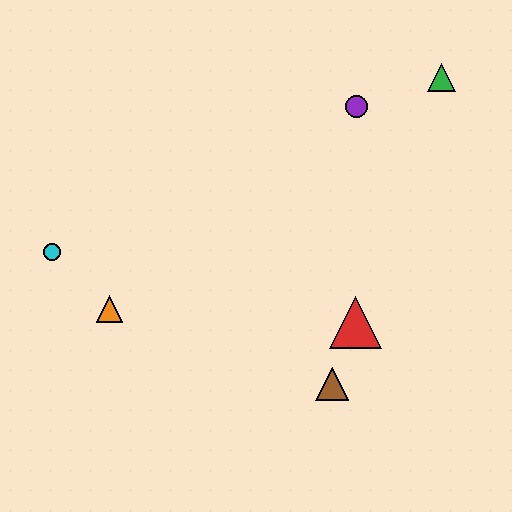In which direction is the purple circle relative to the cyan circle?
The purple circle is to the right of the cyan circle.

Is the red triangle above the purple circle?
No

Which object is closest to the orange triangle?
The cyan circle is closest to the orange triangle.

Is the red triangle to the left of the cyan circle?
No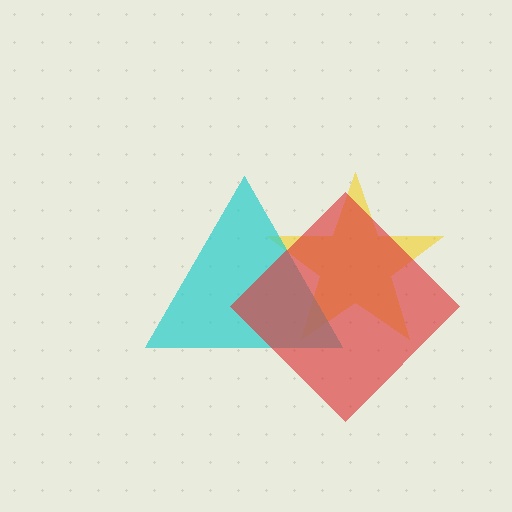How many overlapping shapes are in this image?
There are 3 overlapping shapes in the image.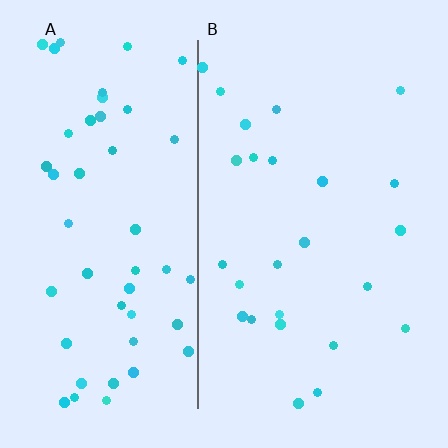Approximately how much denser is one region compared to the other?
Approximately 2.0× — region A over region B.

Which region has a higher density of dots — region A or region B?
A (the left).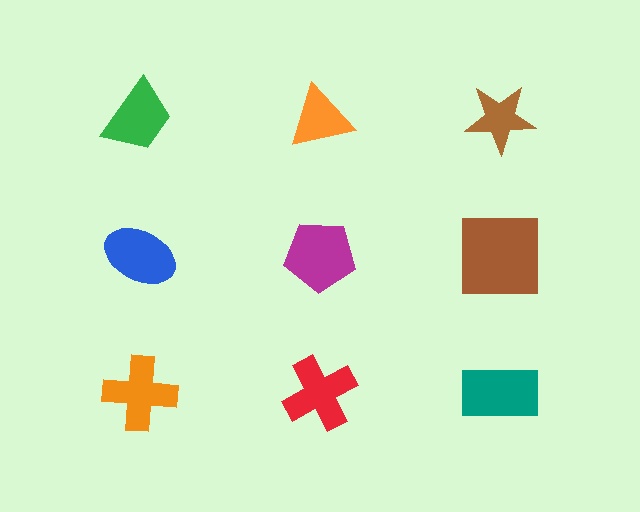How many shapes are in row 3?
3 shapes.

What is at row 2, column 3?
A brown square.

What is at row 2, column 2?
A magenta pentagon.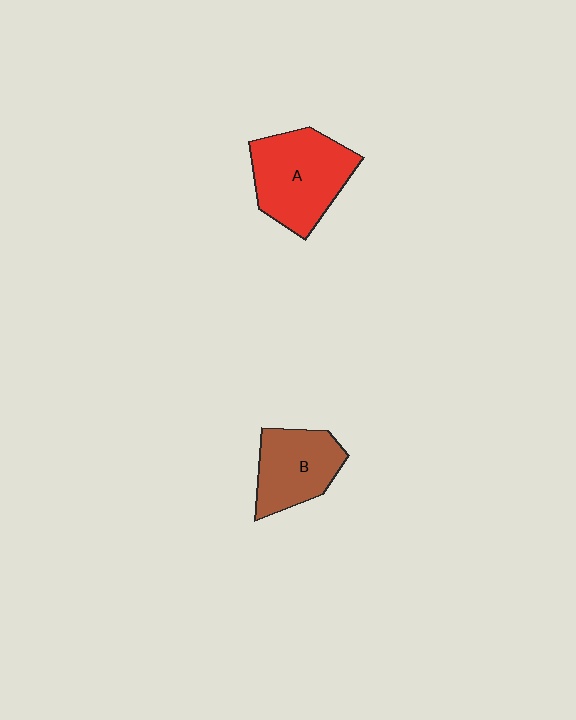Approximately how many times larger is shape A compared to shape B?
Approximately 1.3 times.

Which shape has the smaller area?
Shape B (brown).